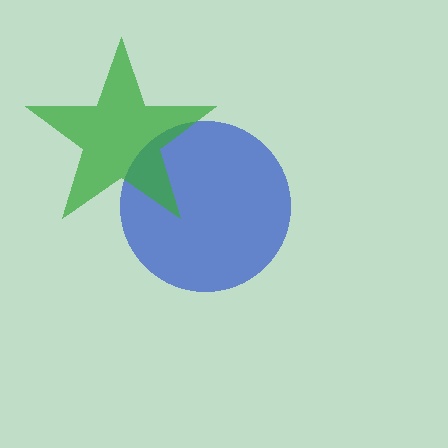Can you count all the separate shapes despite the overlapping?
Yes, there are 2 separate shapes.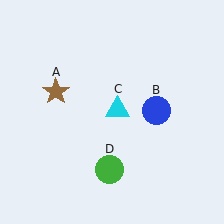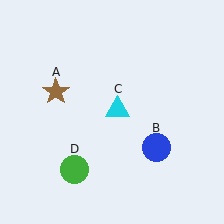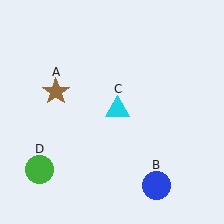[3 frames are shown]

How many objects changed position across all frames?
2 objects changed position: blue circle (object B), green circle (object D).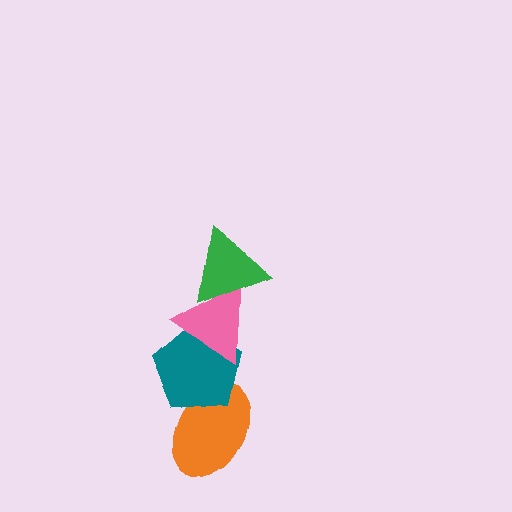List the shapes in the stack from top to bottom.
From top to bottom: the green triangle, the pink triangle, the teal pentagon, the orange ellipse.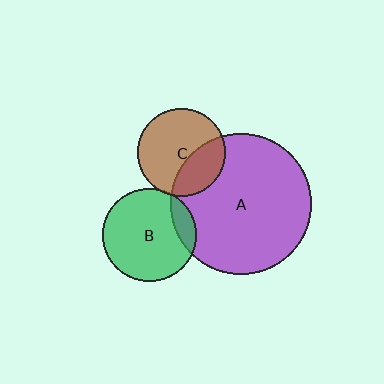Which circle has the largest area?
Circle A (purple).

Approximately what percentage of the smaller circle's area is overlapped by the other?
Approximately 15%.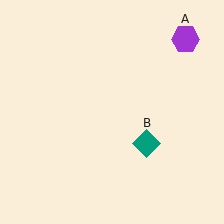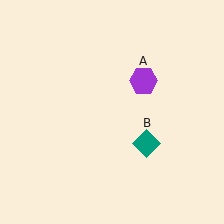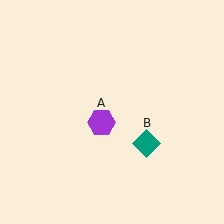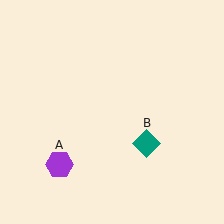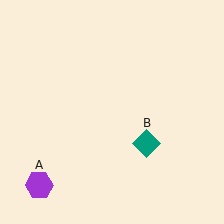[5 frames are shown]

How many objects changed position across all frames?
1 object changed position: purple hexagon (object A).